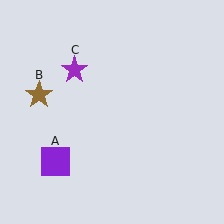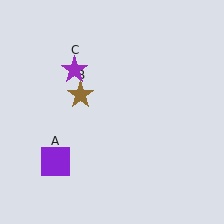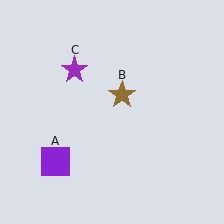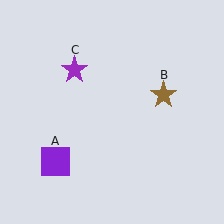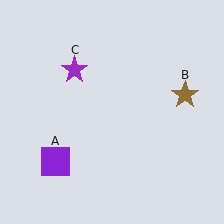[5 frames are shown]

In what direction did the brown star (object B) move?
The brown star (object B) moved right.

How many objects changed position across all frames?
1 object changed position: brown star (object B).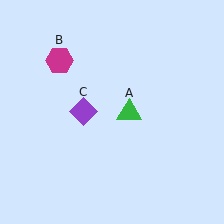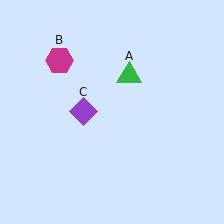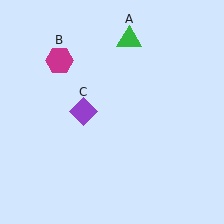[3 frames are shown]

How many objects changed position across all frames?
1 object changed position: green triangle (object A).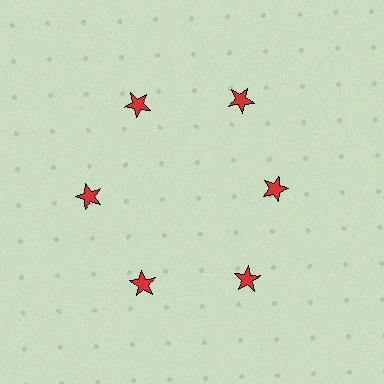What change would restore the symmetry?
The symmetry would be restored by moving it outward, back onto the ring so that all 6 stars sit at equal angles and equal distance from the center.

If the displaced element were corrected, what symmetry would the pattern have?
It would have 6-fold rotational symmetry — the pattern would map onto itself every 60 degrees.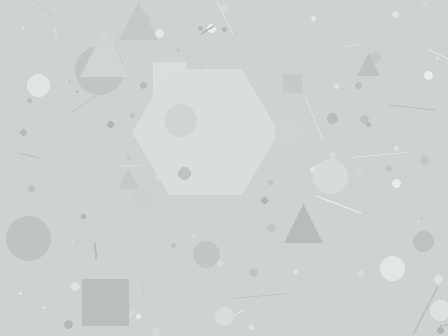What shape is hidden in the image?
A hexagon is hidden in the image.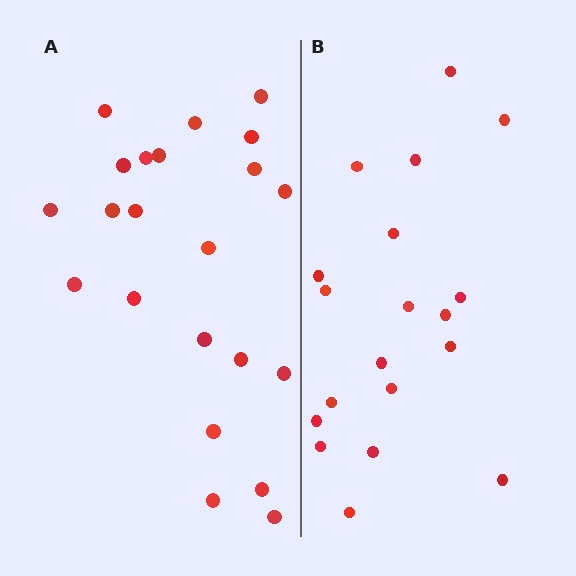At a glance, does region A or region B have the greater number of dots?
Region A (the left region) has more dots.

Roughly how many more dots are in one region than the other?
Region A has just a few more — roughly 2 or 3 more dots than region B.